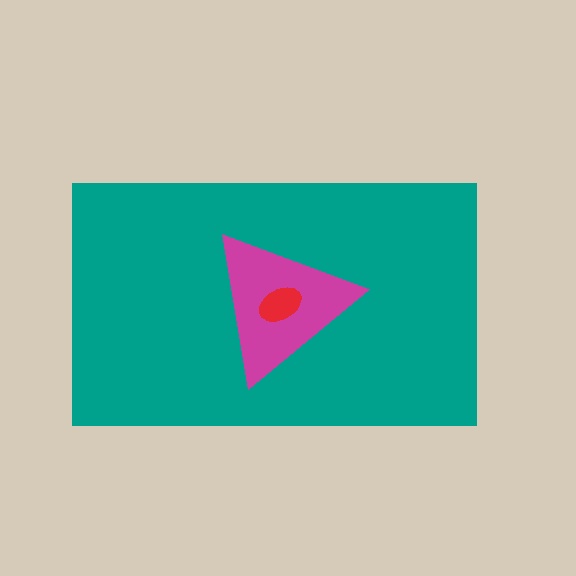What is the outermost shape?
The teal rectangle.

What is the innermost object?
The red ellipse.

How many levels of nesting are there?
3.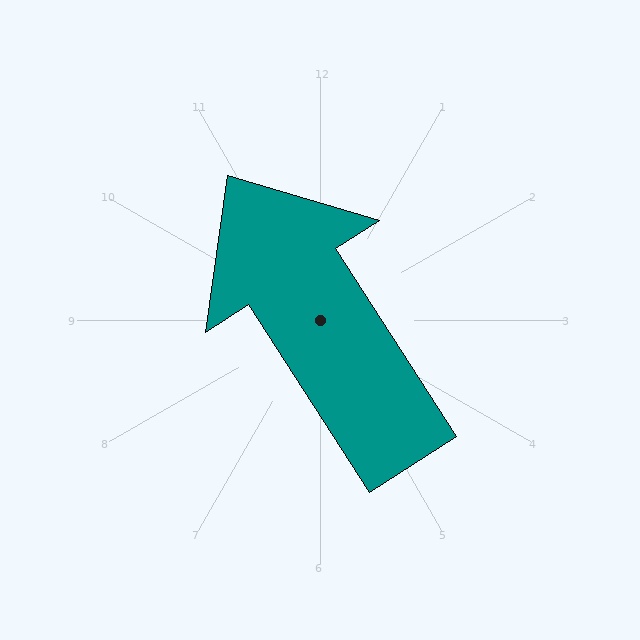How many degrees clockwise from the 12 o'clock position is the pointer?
Approximately 327 degrees.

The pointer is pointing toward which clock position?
Roughly 11 o'clock.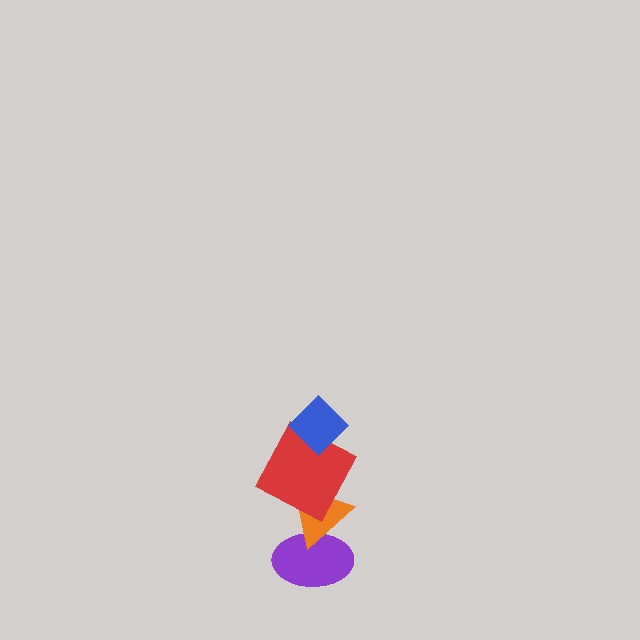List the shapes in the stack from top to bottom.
From top to bottom: the blue diamond, the red square, the orange triangle, the purple ellipse.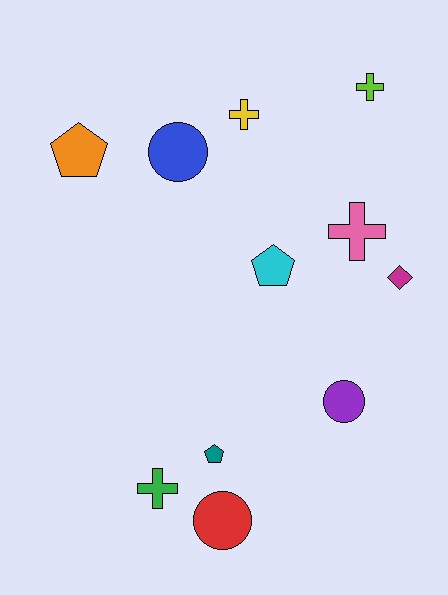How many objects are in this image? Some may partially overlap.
There are 11 objects.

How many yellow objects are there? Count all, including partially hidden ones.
There is 1 yellow object.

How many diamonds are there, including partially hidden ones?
There is 1 diamond.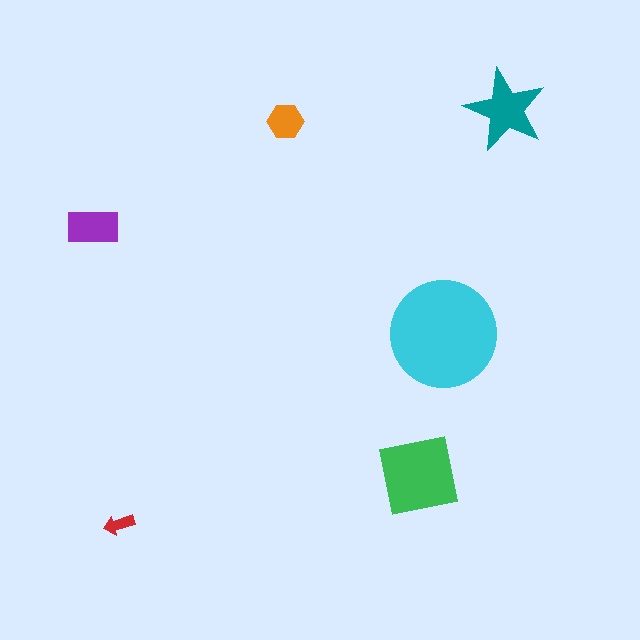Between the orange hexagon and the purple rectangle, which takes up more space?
The purple rectangle.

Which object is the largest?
The cyan circle.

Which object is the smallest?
The red arrow.